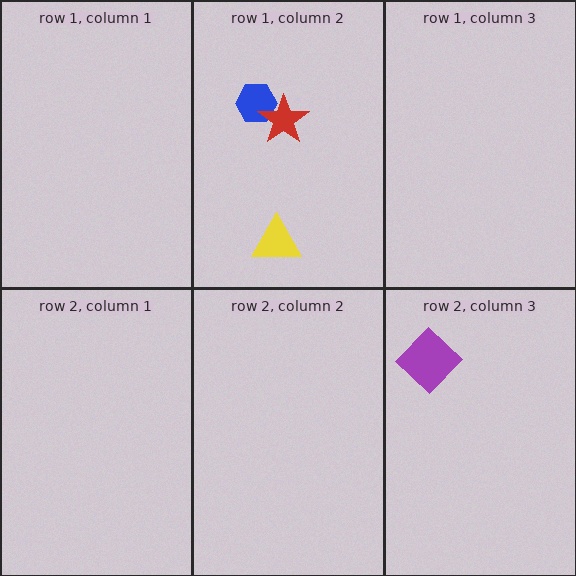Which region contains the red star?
The row 1, column 2 region.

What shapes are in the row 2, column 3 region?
The purple diamond.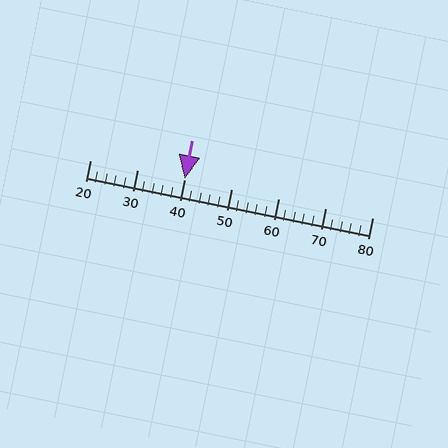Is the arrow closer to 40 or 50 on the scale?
The arrow is closer to 40.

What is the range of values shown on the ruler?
The ruler shows values from 20 to 80.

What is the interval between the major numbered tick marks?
The major tick marks are spaced 10 units apart.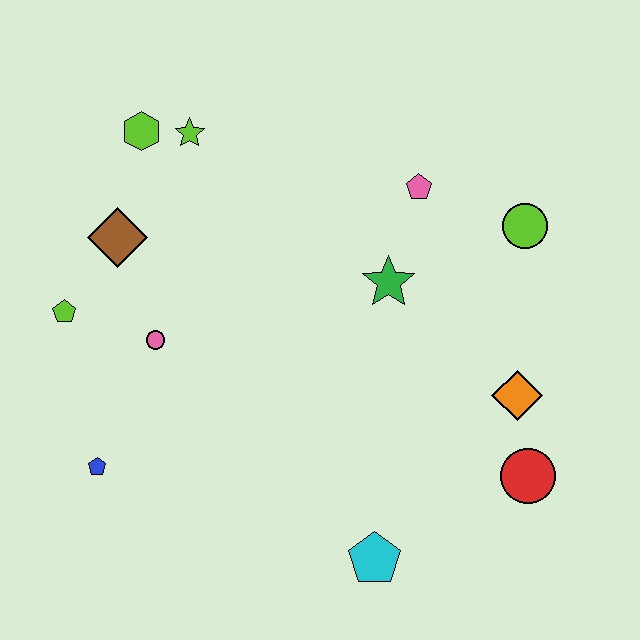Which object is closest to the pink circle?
The lime pentagon is closest to the pink circle.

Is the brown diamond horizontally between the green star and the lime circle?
No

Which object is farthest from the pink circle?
The red circle is farthest from the pink circle.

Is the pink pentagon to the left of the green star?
No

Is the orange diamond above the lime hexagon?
No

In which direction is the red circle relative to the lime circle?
The red circle is below the lime circle.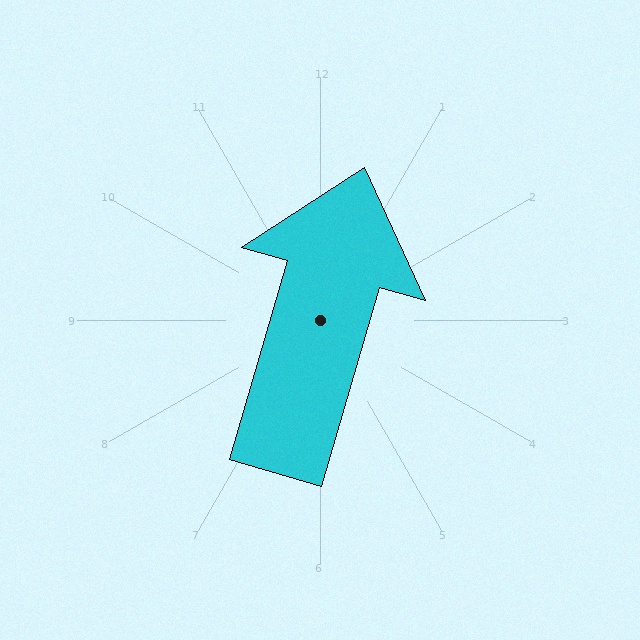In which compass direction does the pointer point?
North.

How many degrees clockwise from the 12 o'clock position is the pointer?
Approximately 16 degrees.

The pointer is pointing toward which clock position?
Roughly 1 o'clock.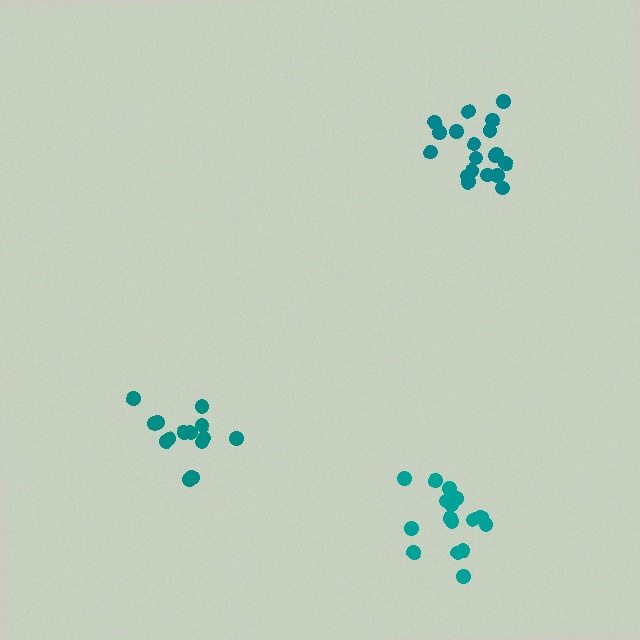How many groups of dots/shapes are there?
There are 3 groups.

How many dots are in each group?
Group 1: 17 dots, Group 2: 19 dots, Group 3: 14 dots (50 total).